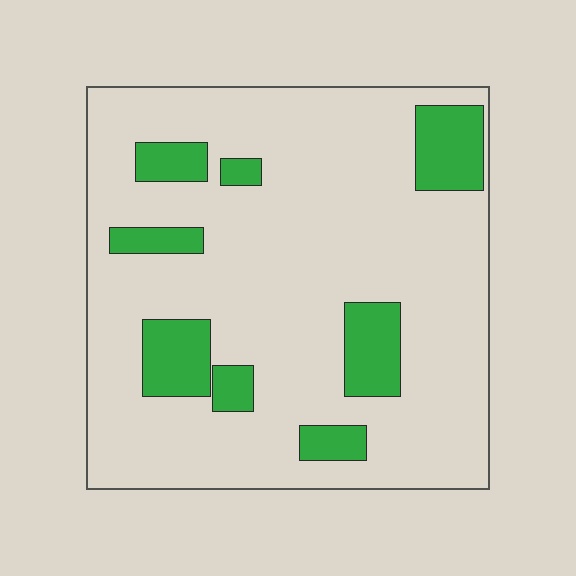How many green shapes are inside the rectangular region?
8.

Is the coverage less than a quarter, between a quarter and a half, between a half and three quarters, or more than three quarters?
Less than a quarter.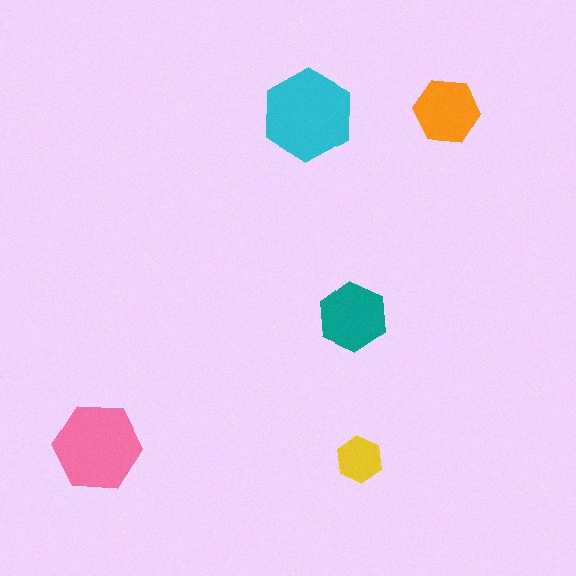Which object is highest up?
The orange hexagon is topmost.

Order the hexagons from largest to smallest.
the cyan one, the pink one, the teal one, the orange one, the yellow one.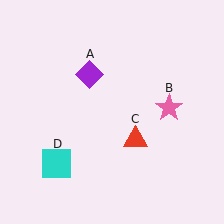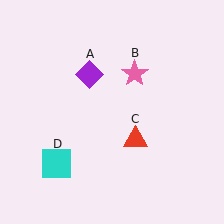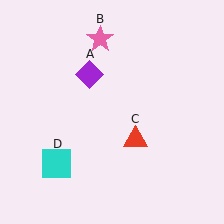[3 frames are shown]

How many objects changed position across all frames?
1 object changed position: pink star (object B).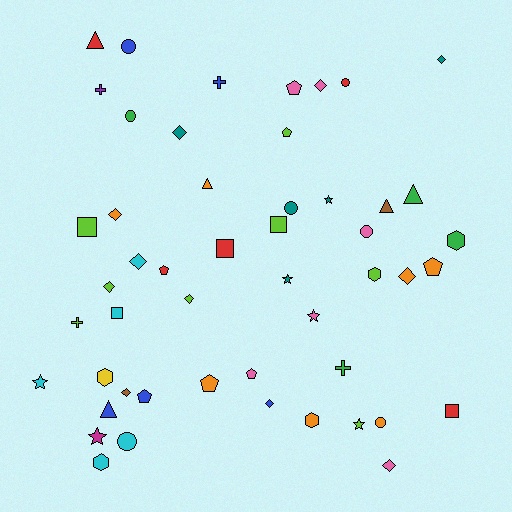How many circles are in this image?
There are 7 circles.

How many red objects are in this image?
There are 5 red objects.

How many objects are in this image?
There are 50 objects.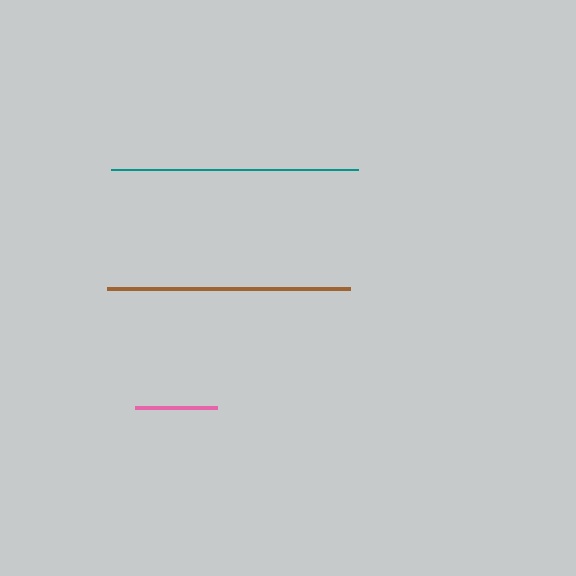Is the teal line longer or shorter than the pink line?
The teal line is longer than the pink line.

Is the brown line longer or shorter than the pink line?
The brown line is longer than the pink line.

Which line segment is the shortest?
The pink line is the shortest at approximately 82 pixels.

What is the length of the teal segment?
The teal segment is approximately 247 pixels long.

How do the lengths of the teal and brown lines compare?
The teal and brown lines are approximately the same length.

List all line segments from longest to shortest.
From longest to shortest: teal, brown, pink.